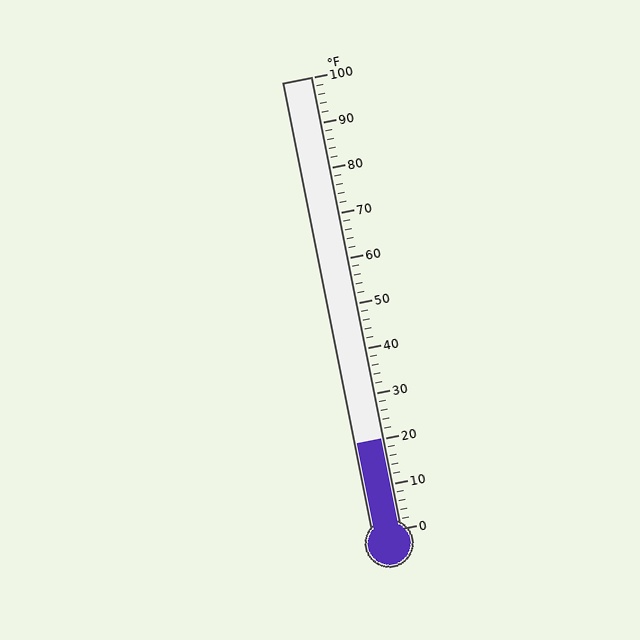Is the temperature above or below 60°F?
The temperature is below 60°F.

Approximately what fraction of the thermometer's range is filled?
The thermometer is filled to approximately 20% of its range.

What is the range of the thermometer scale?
The thermometer scale ranges from 0°F to 100°F.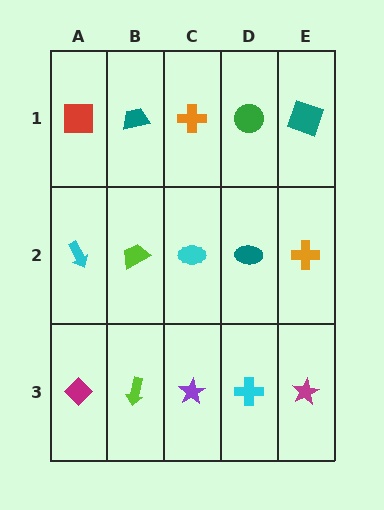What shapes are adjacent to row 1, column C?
A cyan ellipse (row 2, column C), a teal trapezoid (row 1, column B), a green circle (row 1, column D).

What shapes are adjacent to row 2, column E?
A teal square (row 1, column E), a magenta star (row 3, column E), a teal ellipse (row 2, column D).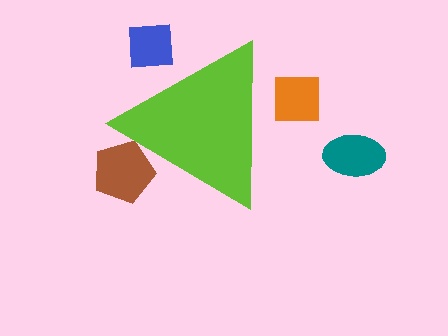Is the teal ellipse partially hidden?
No, the teal ellipse is fully visible.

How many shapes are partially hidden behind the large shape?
3 shapes are partially hidden.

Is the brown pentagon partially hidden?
Yes, the brown pentagon is partially hidden behind the lime triangle.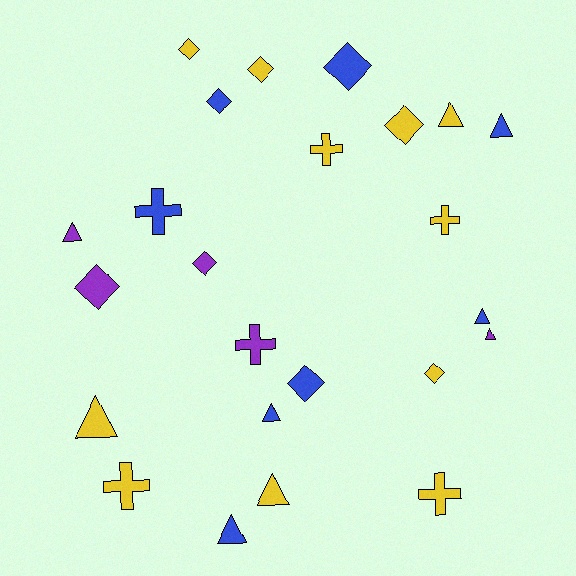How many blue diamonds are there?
There are 3 blue diamonds.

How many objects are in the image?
There are 24 objects.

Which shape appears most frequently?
Triangle, with 9 objects.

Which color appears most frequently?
Yellow, with 11 objects.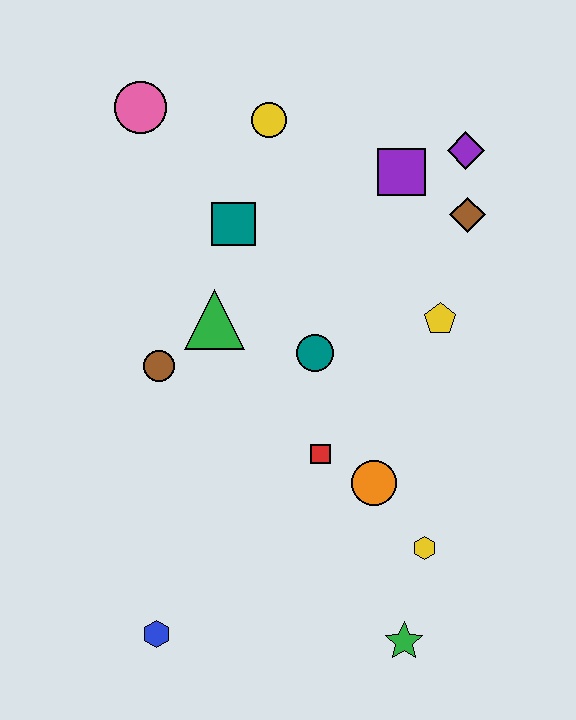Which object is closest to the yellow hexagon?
The orange circle is closest to the yellow hexagon.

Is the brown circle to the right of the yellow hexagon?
No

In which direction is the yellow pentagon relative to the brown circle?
The yellow pentagon is to the right of the brown circle.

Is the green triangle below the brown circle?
No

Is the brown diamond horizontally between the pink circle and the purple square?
No